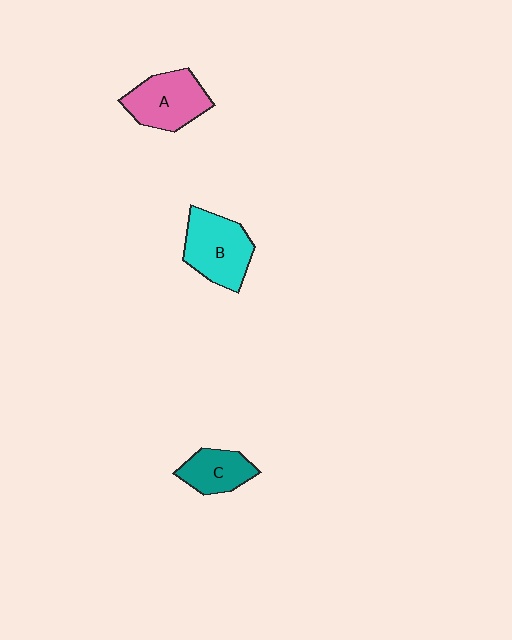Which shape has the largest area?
Shape B (cyan).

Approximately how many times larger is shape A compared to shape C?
Approximately 1.4 times.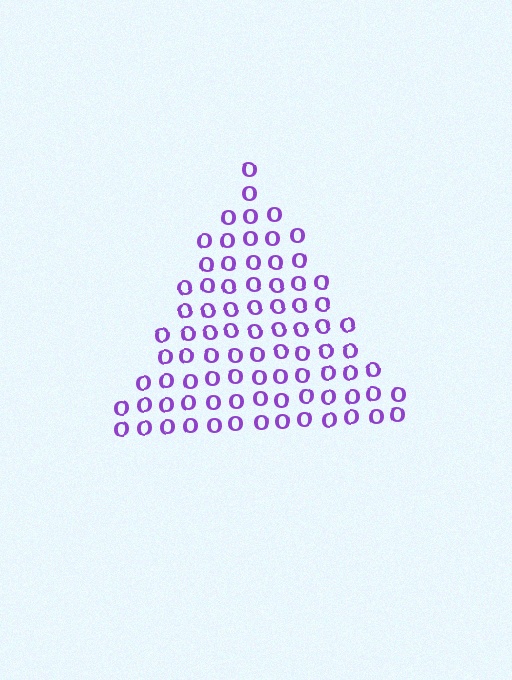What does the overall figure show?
The overall figure shows a triangle.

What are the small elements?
The small elements are letter O's.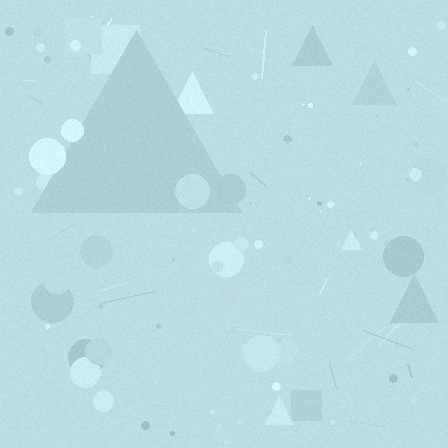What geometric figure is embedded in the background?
A triangle is embedded in the background.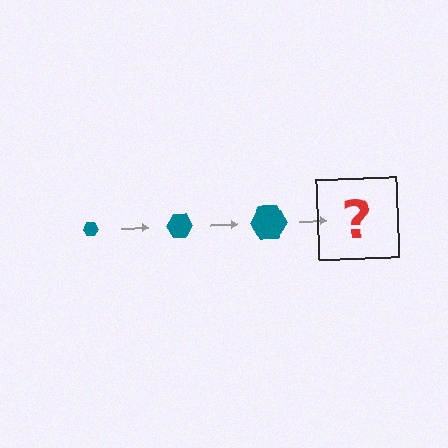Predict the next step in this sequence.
The next step is a teal hexagon, larger than the previous one.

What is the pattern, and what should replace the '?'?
The pattern is that the hexagon gets progressively larger each step. The '?' should be a teal hexagon, larger than the previous one.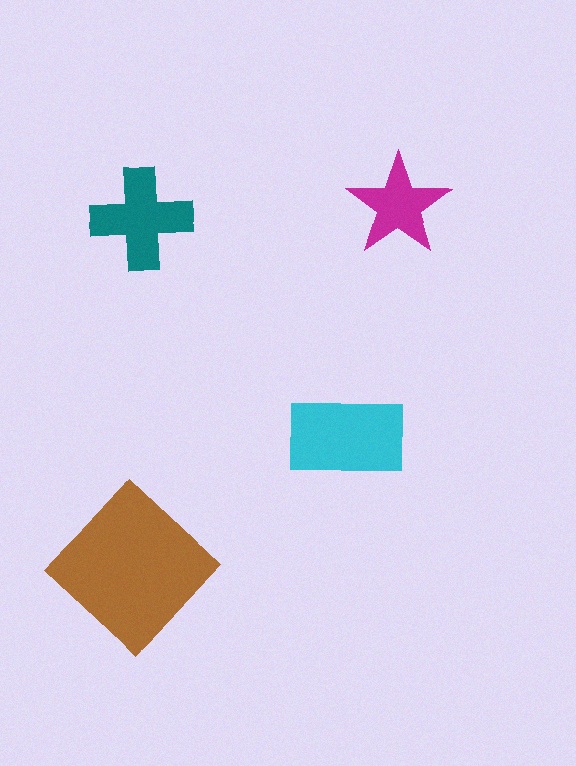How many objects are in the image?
There are 4 objects in the image.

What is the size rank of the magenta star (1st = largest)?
4th.